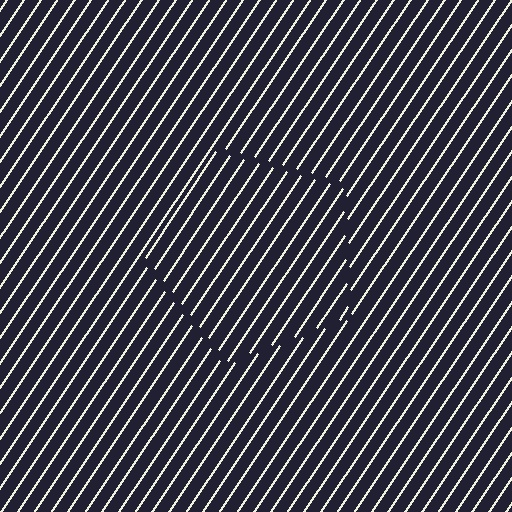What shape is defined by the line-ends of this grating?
An illusory pentagon. The interior of the shape contains the same grating, shifted by half a period — the contour is defined by the phase discontinuity where line-ends from the inner and outer gratings abut.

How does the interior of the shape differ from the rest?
The interior of the shape contains the same grating, shifted by half a period — the contour is defined by the phase discontinuity where line-ends from the inner and outer gratings abut.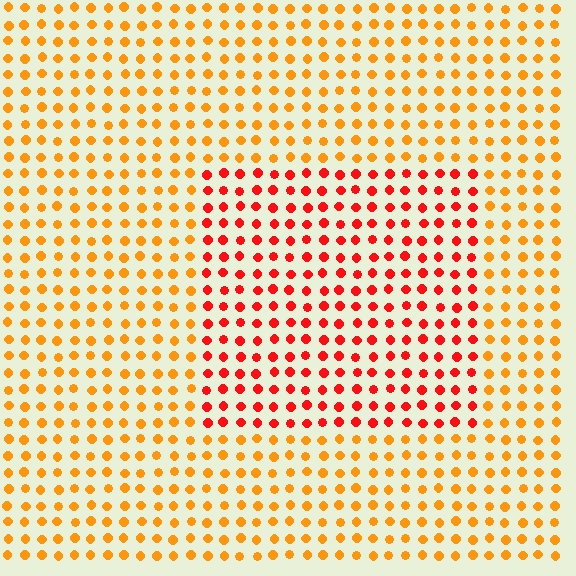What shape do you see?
I see a rectangle.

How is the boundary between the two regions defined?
The boundary is defined purely by a slight shift in hue (about 35 degrees). Spacing, size, and orientation are identical on both sides.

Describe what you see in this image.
The image is filled with small orange elements in a uniform arrangement. A rectangle-shaped region is visible where the elements are tinted to a slightly different hue, forming a subtle color boundary.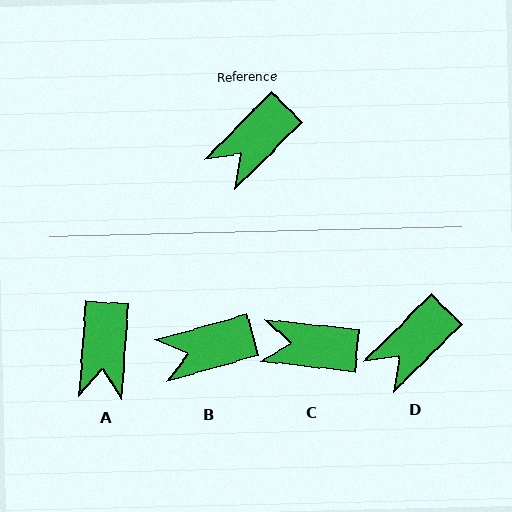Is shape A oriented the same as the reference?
No, it is off by about 41 degrees.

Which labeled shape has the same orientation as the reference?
D.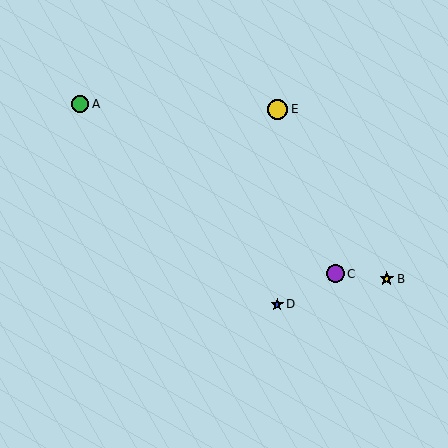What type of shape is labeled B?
Shape B is a yellow star.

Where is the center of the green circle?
The center of the green circle is at (80, 104).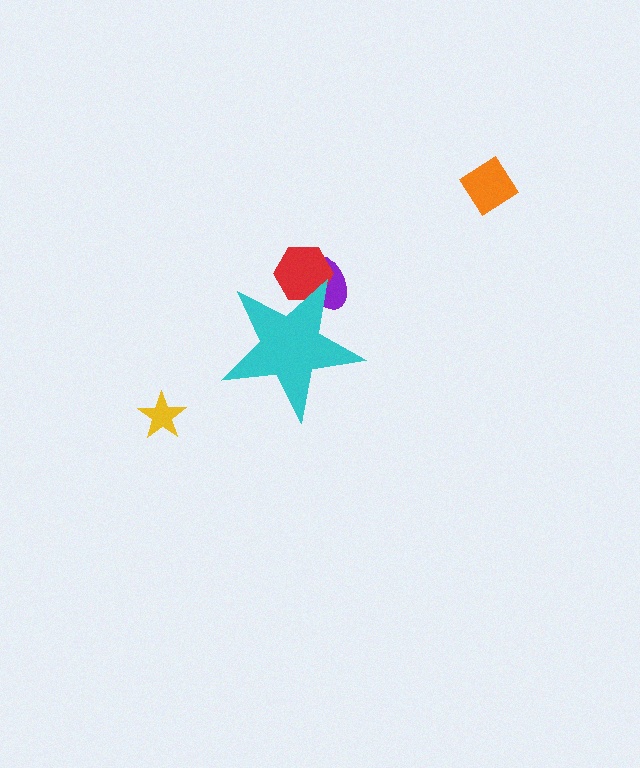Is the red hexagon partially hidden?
Yes, the red hexagon is partially hidden behind the cyan star.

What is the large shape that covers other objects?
A cyan star.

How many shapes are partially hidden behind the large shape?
2 shapes are partially hidden.